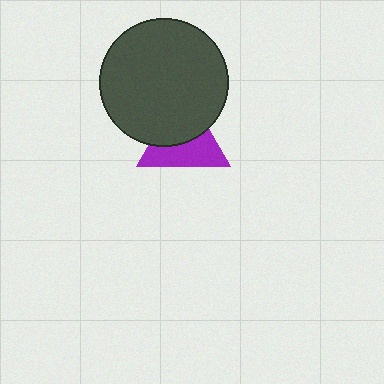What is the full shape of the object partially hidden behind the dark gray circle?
The partially hidden object is a purple triangle.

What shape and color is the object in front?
The object in front is a dark gray circle.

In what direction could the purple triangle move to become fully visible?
The purple triangle could move down. That would shift it out from behind the dark gray circle entirely.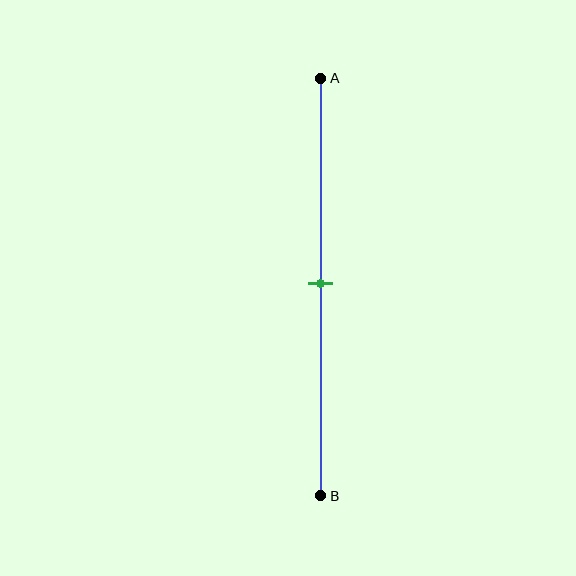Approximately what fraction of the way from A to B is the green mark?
The green mark is approximately 50% of the way from A to B.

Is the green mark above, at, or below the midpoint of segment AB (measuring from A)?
The green mark is approximately at the midpoint of segment AB.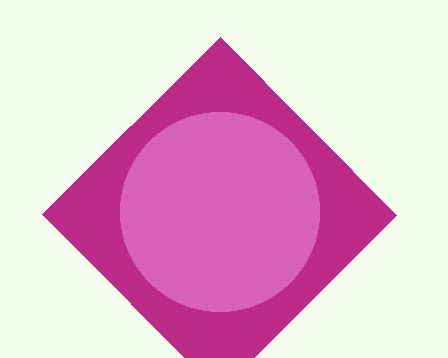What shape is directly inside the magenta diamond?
The pink circle.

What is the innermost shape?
The pink circle.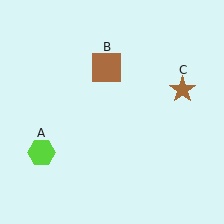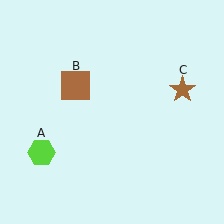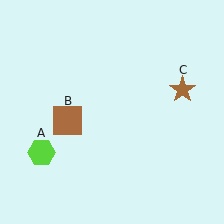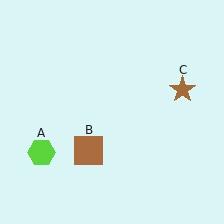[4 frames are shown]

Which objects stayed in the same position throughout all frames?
Lime hexagon (object A) and brown star (object C) remained stationary.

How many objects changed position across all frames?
1 object changed position: brown square (object B).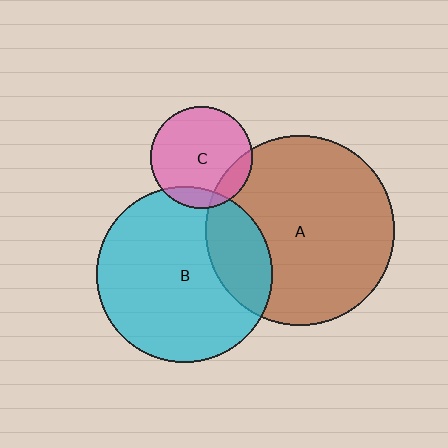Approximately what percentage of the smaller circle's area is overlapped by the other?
Approximately 15%.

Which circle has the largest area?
Circle A (brown).